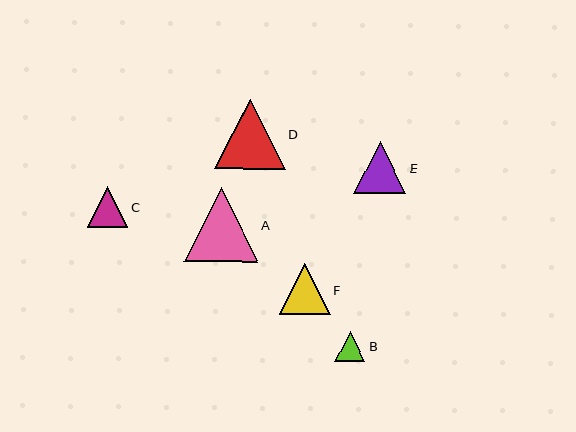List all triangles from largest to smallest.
From largest to smallest: A, D, E, F, C, B.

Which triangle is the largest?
Triangle A is the largest with a size of approximately 74 pixels.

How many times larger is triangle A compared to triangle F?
Triangle A is approximately 1.5 times the size of triangle F.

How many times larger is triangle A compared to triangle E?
Triangle A is approximately 1.4 times the size of triangle E.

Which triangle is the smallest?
Triangle B is the smallest with a size of approximately 30 pixels.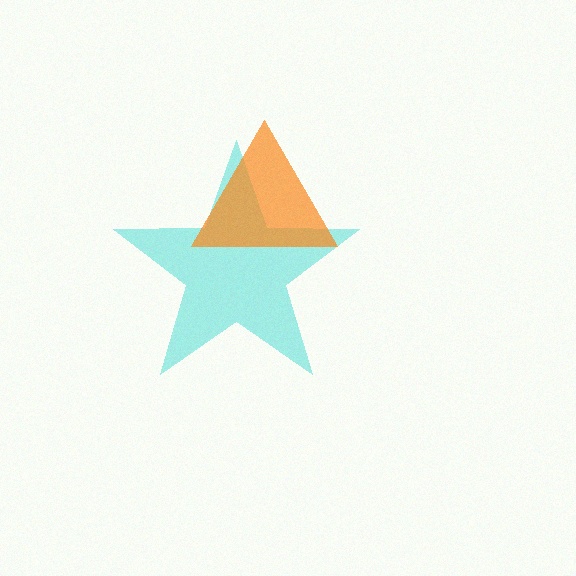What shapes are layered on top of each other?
The layered shapes are: a cyan star, an orange triangle.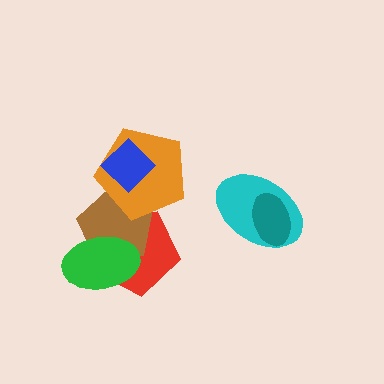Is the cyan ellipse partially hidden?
Yes, it is partially covered by another shape.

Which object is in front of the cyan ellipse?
The teal ellipse is in front of the cyan ellipse.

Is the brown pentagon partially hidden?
Yes, it is partially covered by another shape.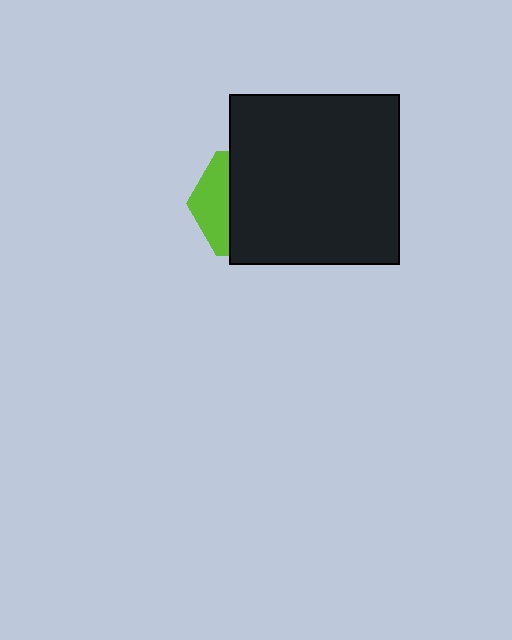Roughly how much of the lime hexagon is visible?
A small part of it is visible (roughly 31%).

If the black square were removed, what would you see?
You would see the complete lime hexagon.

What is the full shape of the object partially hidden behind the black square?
The partially hidden object is a lime hexagon.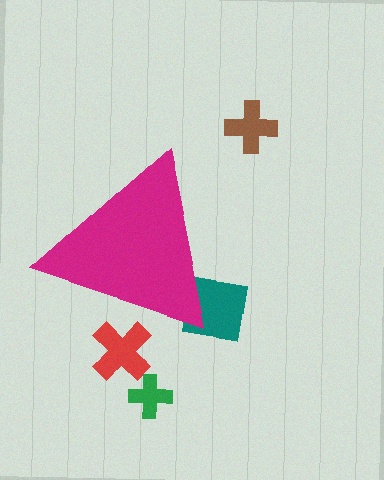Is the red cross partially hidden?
Yes, the red cross is partially hidden behind the magenta triangle.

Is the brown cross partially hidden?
No, the brown cross is fully visible.